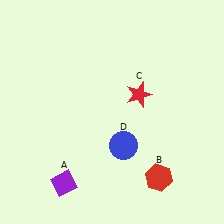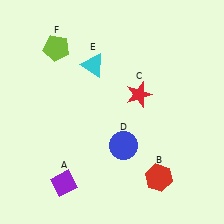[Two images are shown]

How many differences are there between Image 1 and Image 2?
There are 2 differences between the two images.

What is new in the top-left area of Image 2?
A cyan triangle (E) was added in the top-left area of Image 2.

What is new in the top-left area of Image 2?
A lime pentagon (F) was added in the top-left area of Image 2.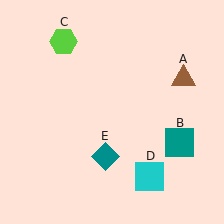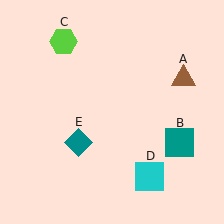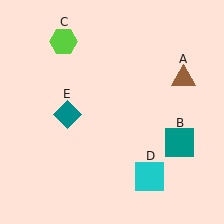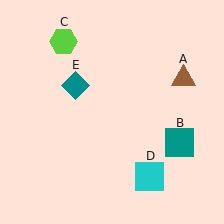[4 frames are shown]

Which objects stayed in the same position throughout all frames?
Brown triangle (object A) and teal square (object B) and lime hexagon (object C) and cyan square (object D) remained stationary.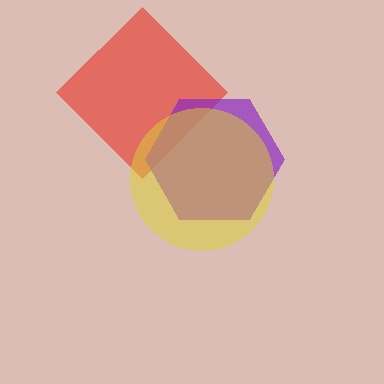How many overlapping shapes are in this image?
There are 3 overlapping shapes in the image.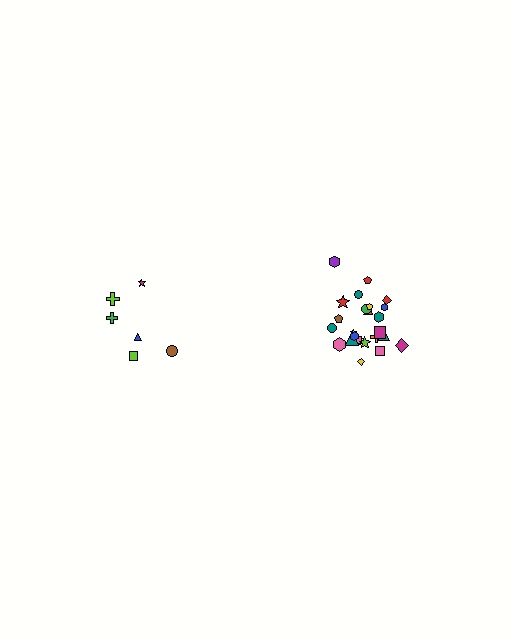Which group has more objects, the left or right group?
The right group.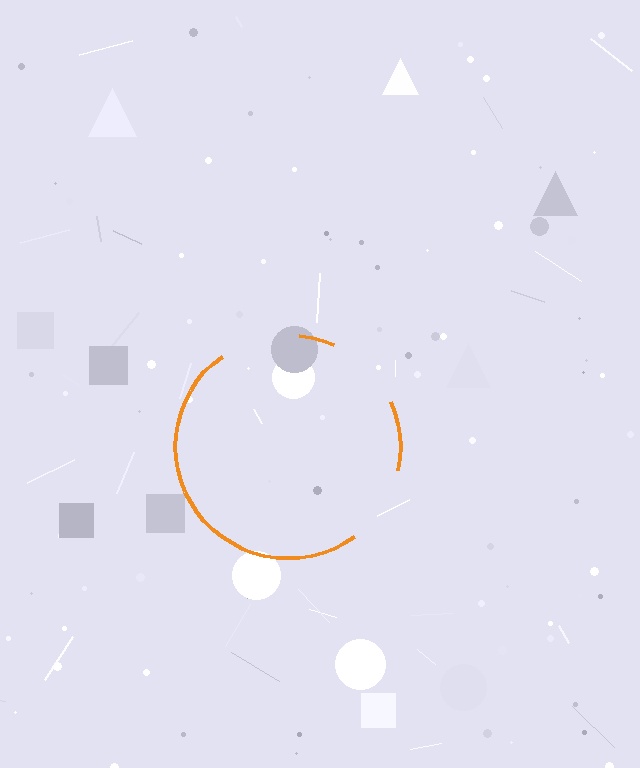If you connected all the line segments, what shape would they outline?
They would outline a circle.